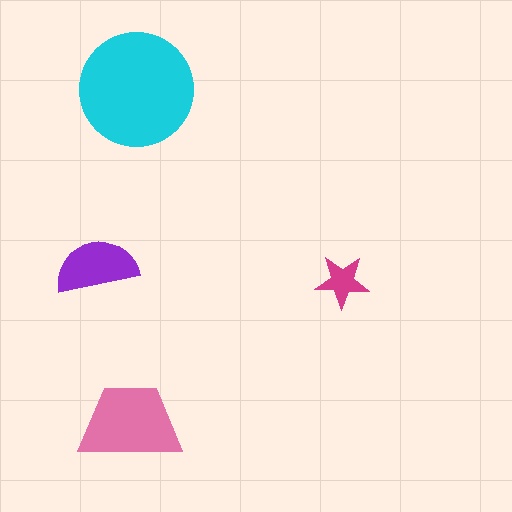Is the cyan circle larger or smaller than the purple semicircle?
Larger.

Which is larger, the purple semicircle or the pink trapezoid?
The pink trapezoid.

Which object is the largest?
The cyan circle.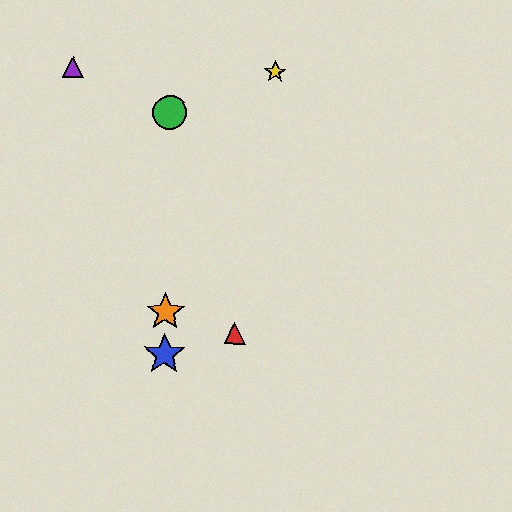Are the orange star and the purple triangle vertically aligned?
No, the orange star is at x≈165 and the purple triangle is at x≈73.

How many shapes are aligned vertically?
3 shapes (the blue star, the green circle, the orange star) are aligned vertically.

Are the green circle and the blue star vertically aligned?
Yes, both are at x≈170.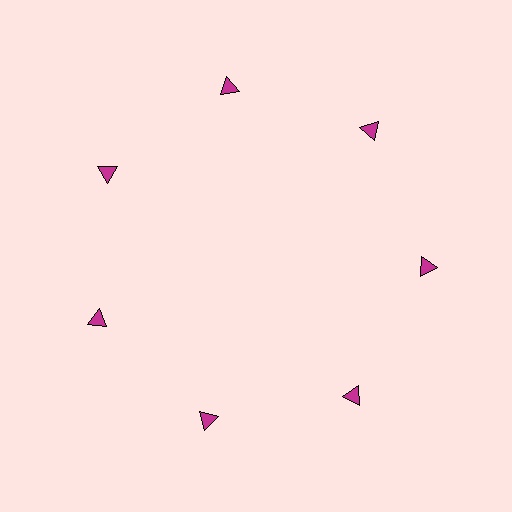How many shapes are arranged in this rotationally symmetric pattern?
There are 7 shapes, arranged in 7 groups of 1.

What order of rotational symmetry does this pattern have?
This pattern has 7-fold rotational symmetry.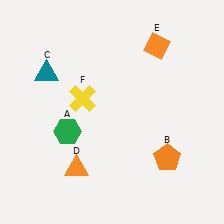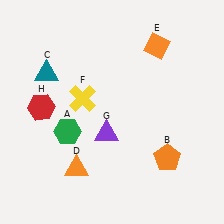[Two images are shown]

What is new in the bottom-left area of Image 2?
A purple triangle (G) was added in the bottom-left area of Image 2.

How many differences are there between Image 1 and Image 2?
There are 2 differences between the two images.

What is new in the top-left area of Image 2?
A red hexagon (H) was added in the top-left area of Image 2.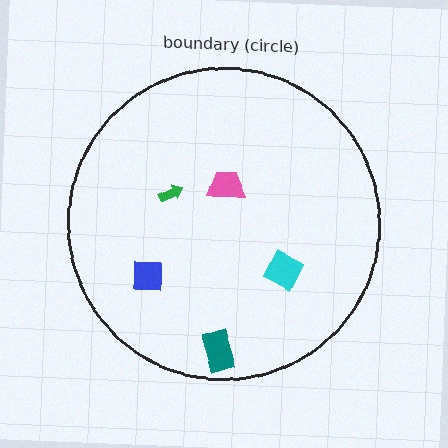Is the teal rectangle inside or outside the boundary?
Inside.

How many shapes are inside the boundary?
5 inside, 0 outside.